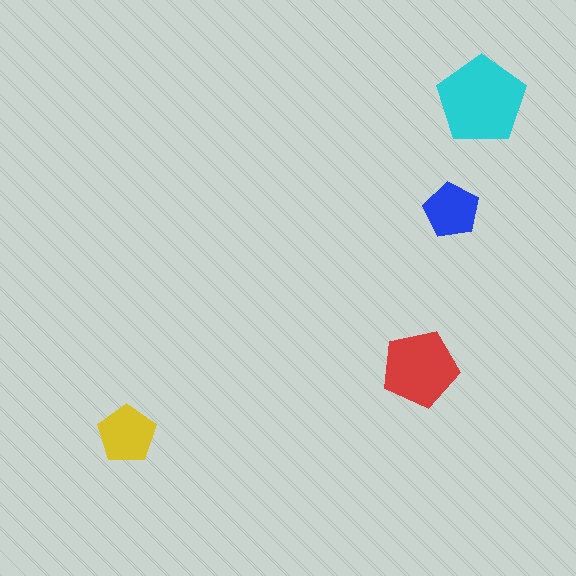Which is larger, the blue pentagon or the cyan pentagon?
The cyan one.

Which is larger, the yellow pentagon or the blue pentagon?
The yellow one.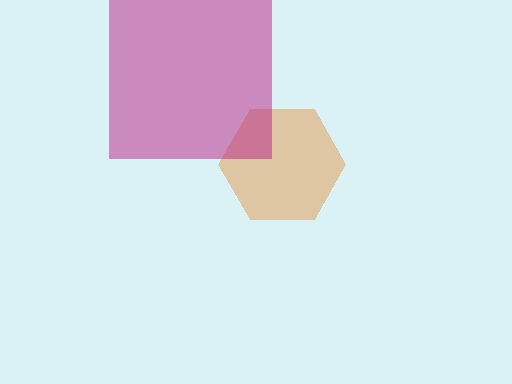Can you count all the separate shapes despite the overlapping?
Yes, there are 2 separate shapes.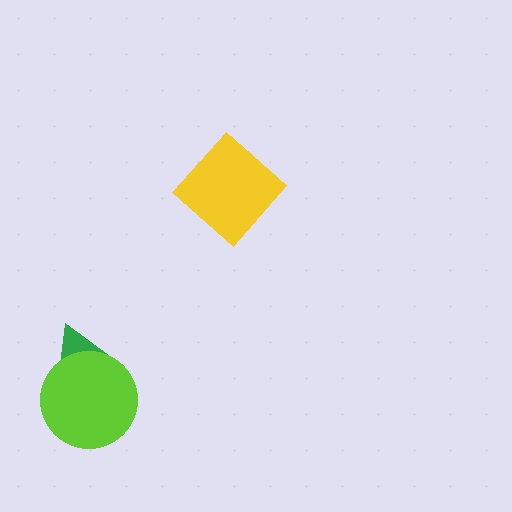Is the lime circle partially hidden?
No, no other shape covers it.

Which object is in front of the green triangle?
The lime circle is in front of the green triangle.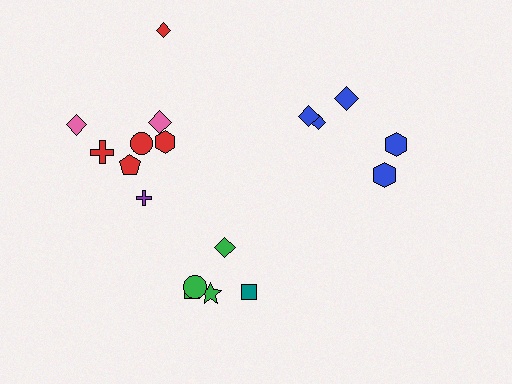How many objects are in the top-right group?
There are 5 objects.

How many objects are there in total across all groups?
There are 18 objects.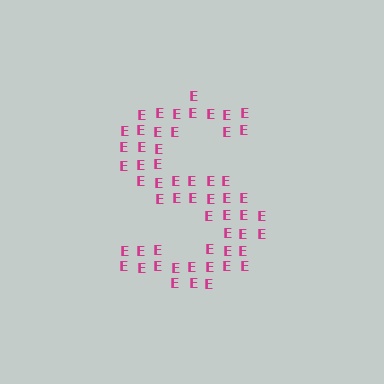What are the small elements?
The small elements are letter E's.